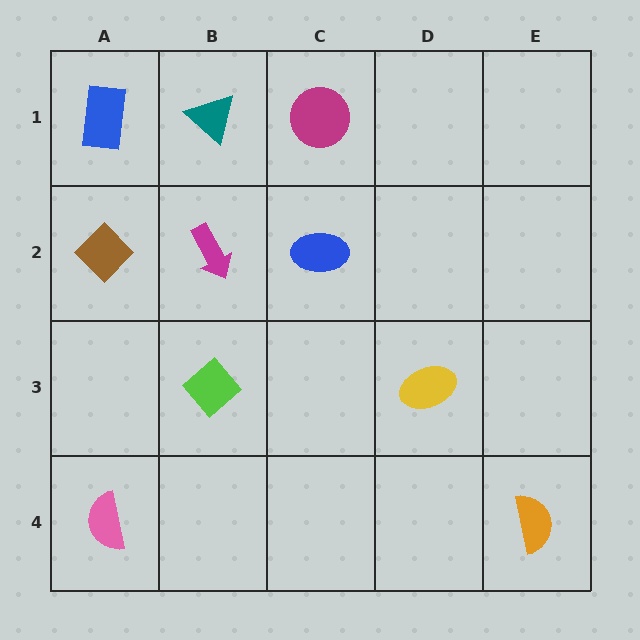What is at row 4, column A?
A pink semicircle.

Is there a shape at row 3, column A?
No, that cell is empty.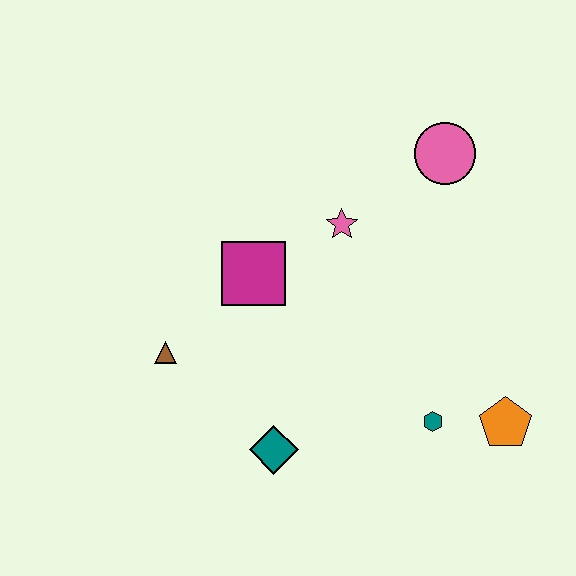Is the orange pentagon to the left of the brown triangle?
No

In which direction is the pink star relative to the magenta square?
The pink star is to the right of the magenta square.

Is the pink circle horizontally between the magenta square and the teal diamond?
No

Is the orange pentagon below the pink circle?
Yes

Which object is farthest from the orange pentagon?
The brown triangle is farthest from the orange pentagon.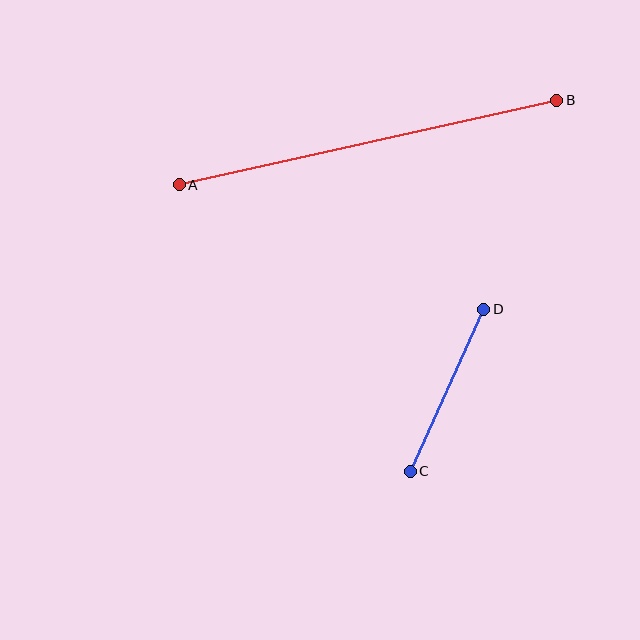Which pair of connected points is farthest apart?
Points A and B are farthest apart.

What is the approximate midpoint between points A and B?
The midpoint is at approximately (368, 143) pixels.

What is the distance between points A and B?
The distance is approximately 387 pixels.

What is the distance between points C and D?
The distance is approximately 178 pixels.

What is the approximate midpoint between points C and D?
The midpoint is at approximately (447, 390) pixels.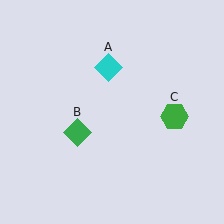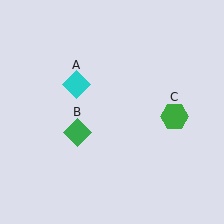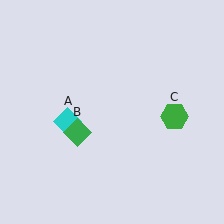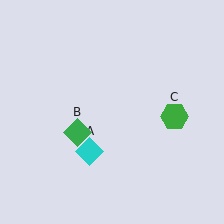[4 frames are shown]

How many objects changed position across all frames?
1 object changed position: cyan diamond (object A).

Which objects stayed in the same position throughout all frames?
Green diamond (object B) and green hexagon (object C) remained stationary.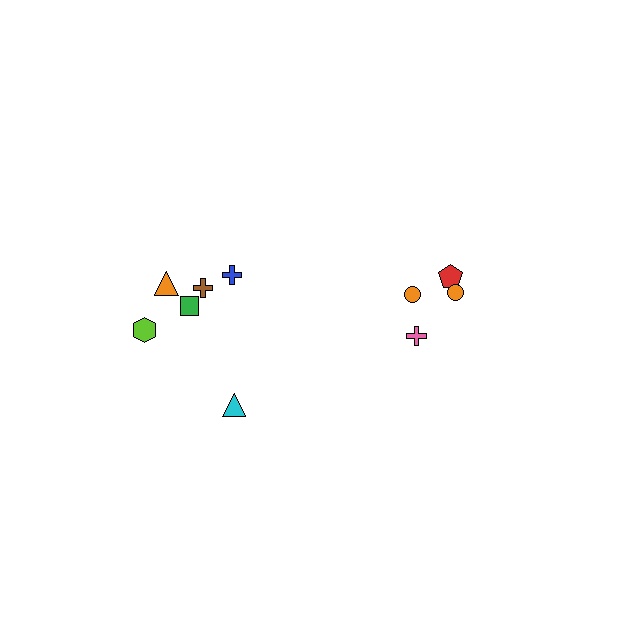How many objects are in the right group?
There are 4 objects.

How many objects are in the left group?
There are 6 objects.